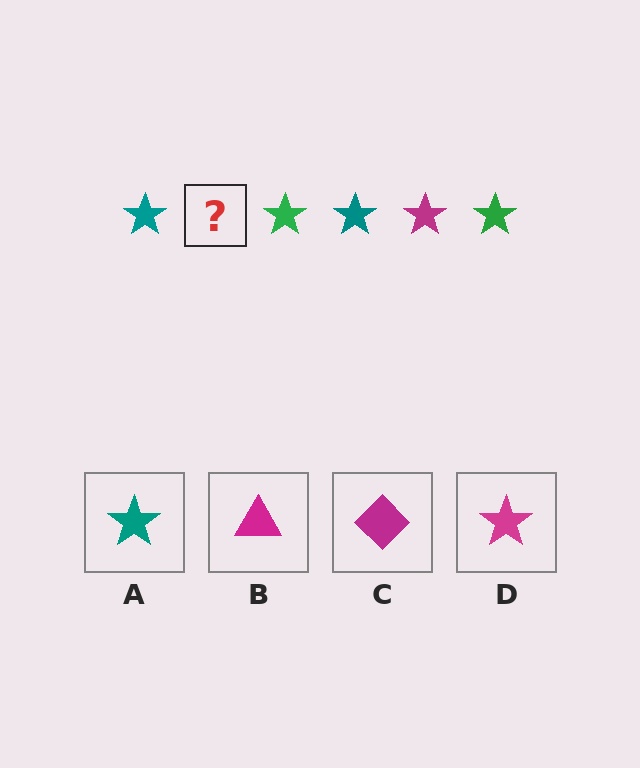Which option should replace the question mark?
Option D.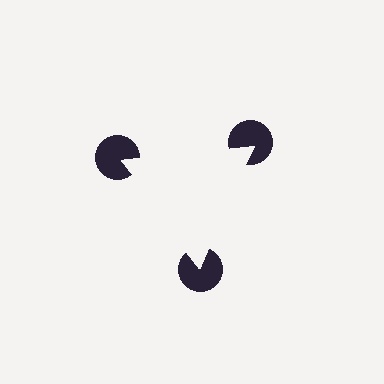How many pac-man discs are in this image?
There are 3 — one at each vertex of the illusory triangle.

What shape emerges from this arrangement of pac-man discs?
An illusory triangle — its edges are inferred from the aligned wedge cuts in the pac-man discs, not physically drawn.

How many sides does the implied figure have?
3 sides.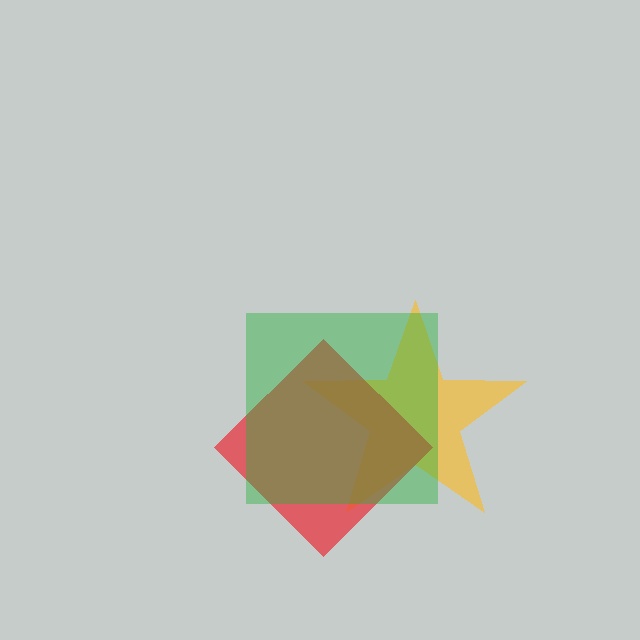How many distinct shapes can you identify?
There are 3 distinct shapes: a yellow star, a red diamond, a green square.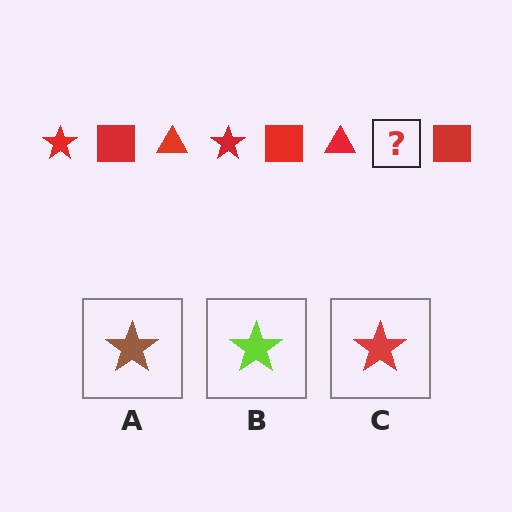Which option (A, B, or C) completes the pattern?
C.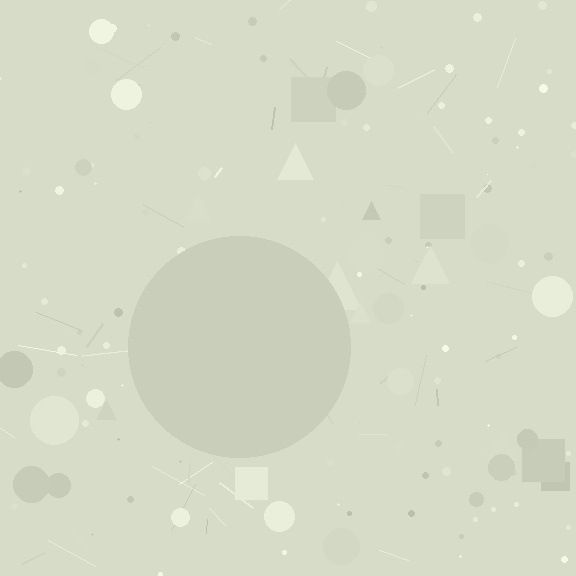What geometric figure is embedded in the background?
A circle is embedded in the background.